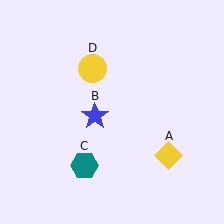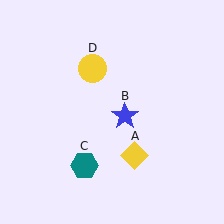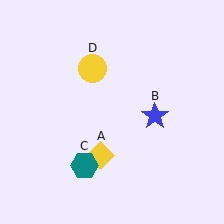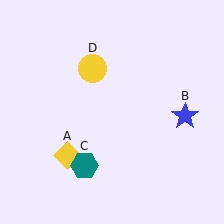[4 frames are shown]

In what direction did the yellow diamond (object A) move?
The yellow diamond (object A) moved left.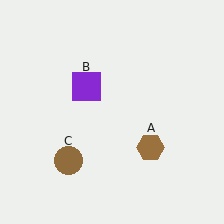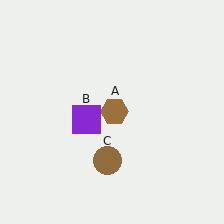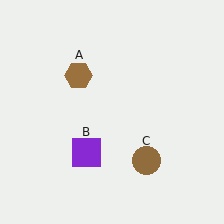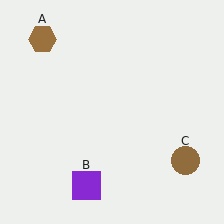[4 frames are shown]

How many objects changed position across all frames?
3 objects changed position: brown hexagon (object A), purple square (object B), brown circle (object C).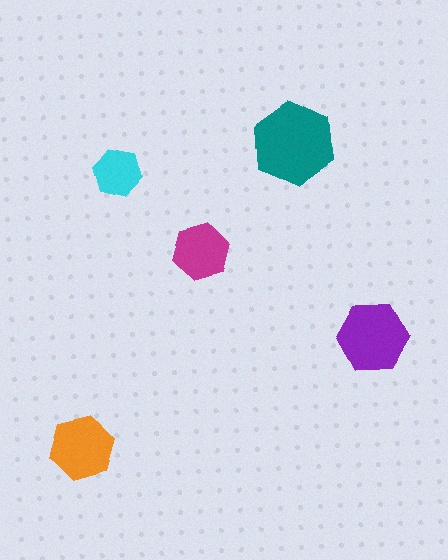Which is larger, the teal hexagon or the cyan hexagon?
The teal one.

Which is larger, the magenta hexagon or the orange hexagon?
The orange one.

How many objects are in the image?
There are 5 objects in the image.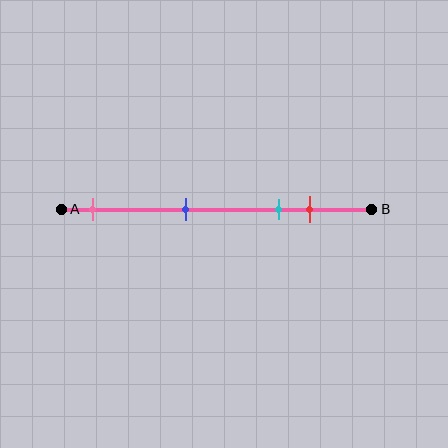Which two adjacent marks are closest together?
The cyan and red marks are the closest adjacent pair.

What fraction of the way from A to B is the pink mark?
The pink mark is approximately 10% (0.1) of the way from A to B.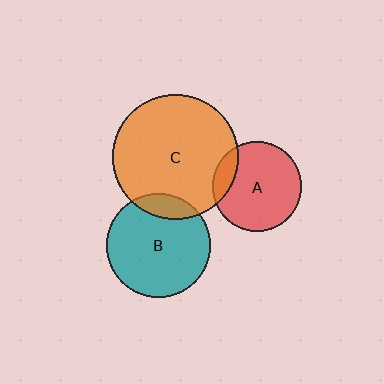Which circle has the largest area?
Circle C (orange).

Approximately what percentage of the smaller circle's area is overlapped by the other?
Approximately 15%.